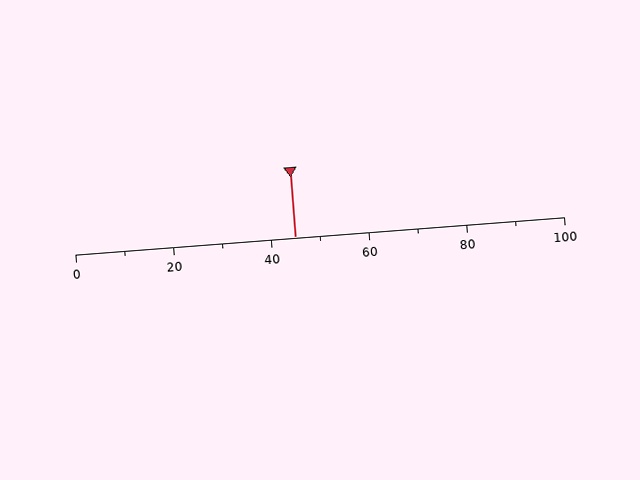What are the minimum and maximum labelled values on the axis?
The axis runs from 0 to 100.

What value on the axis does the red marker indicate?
The marker indicates approximately 45.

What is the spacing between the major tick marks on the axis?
The major ticks are spaced 20 apart.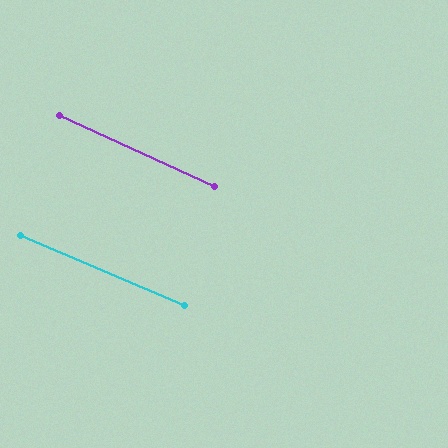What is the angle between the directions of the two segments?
Approximately 1 degree.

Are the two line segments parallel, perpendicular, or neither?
Parallel — their directions differ by only 1.4°.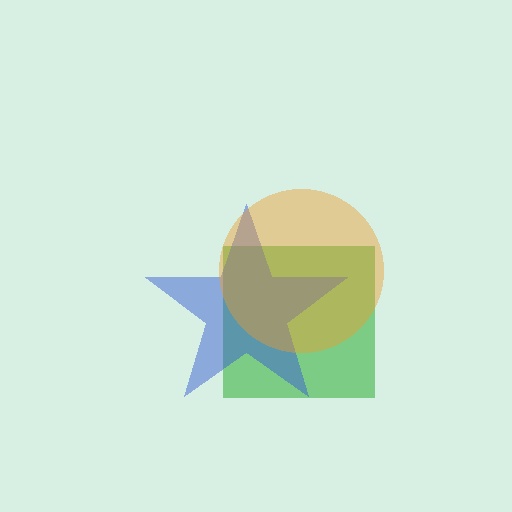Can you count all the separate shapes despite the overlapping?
Yes, there are 3 separate shapes.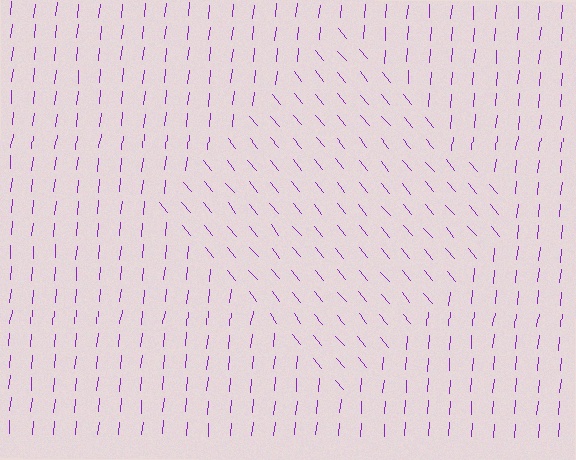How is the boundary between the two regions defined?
The boundary is defined purely by a change in line orientation (approximately 45 degrees difference). All lines are the same color and thickness.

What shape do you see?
I see a diamond.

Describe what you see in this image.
The image is filled with small purple line segments. A diamond region in the image has lines oriented differently from the surrounding lines, creating a visible texture boundary.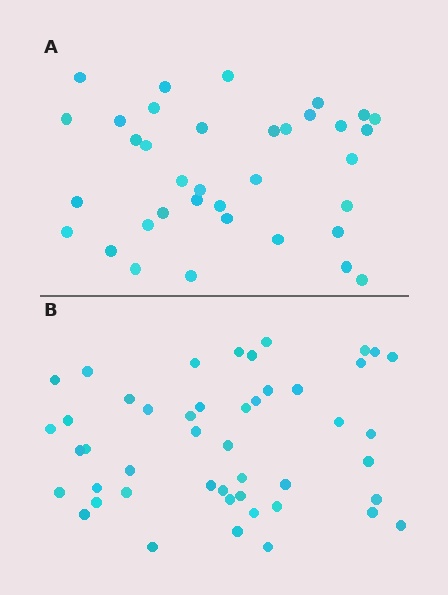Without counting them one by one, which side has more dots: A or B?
Region B (the bottom region) has more dots.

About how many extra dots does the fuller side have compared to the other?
Region B has roughly 12 or so more dots than region A.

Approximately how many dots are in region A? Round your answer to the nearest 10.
About 40 dots. (The exact count is 36, which rounds to 40.)